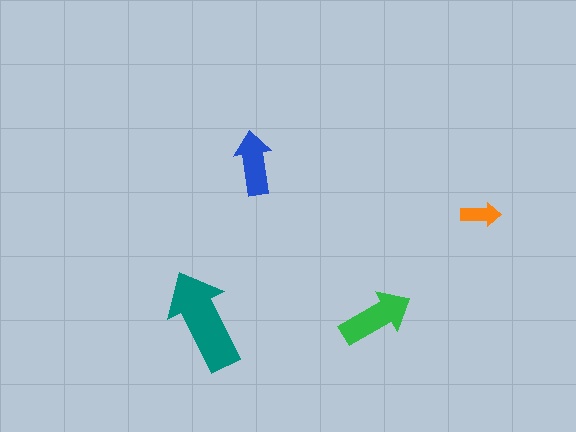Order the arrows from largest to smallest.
the teal one, the green one, the blue one, the orange one.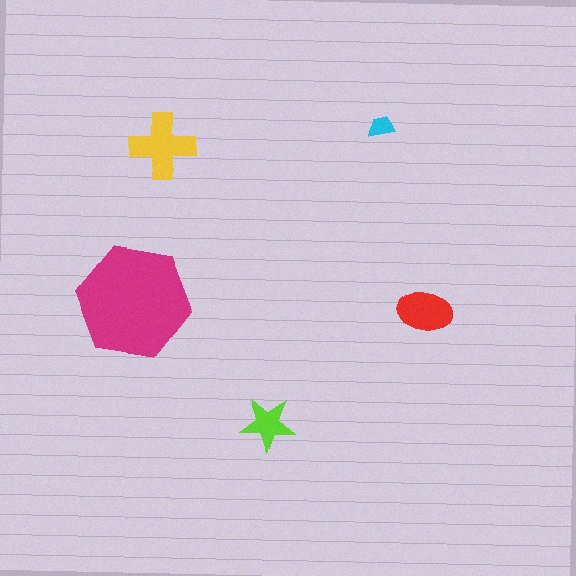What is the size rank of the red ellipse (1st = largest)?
3rd.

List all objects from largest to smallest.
The magenta hexagon, the yellow cross, the red ellipse, the lime star, the cyan trapezoid.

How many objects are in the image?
There are 5 objects in the image.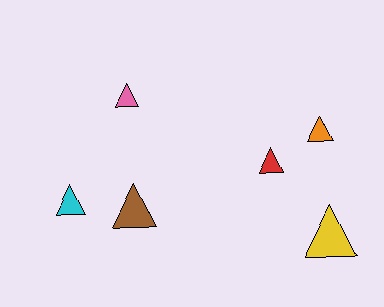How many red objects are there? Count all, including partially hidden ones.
There is 1 red object.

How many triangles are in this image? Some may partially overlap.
There are 6 triangles.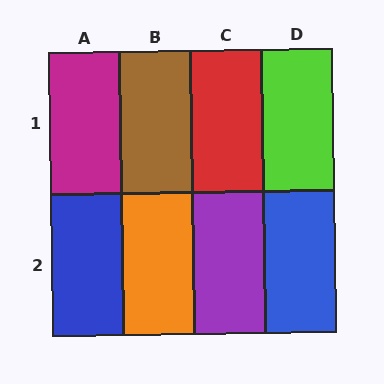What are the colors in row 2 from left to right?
Blue, orange, purple, blue.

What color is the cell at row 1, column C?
Red.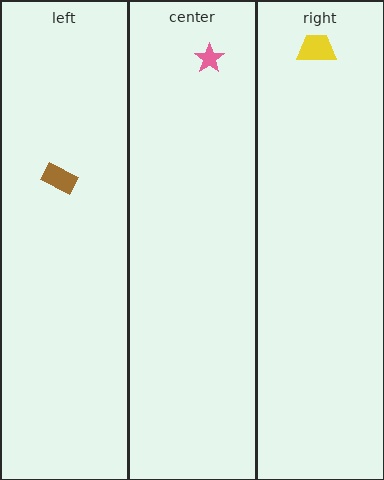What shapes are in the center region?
The pink star.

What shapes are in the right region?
The yellow trapezoid.